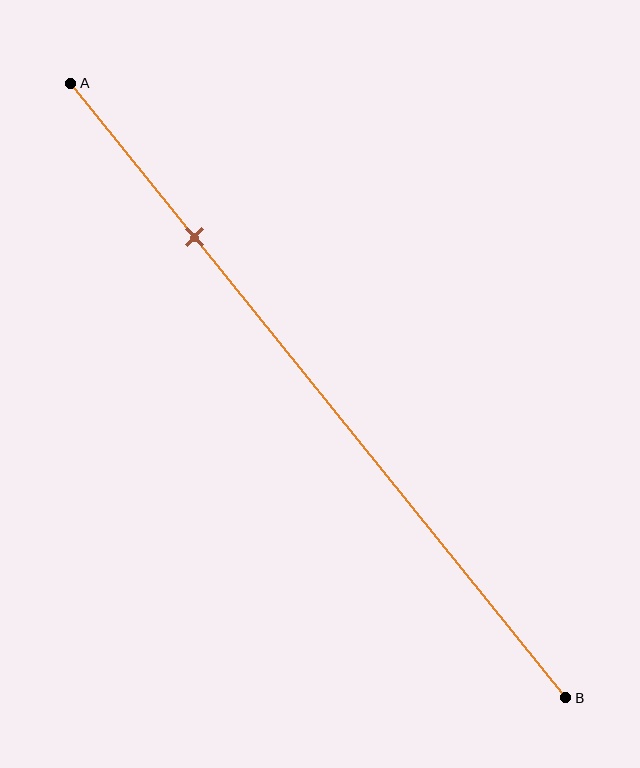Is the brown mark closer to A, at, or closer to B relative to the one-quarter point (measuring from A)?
The brown mark is approximately at the one-quarter point of segment AB.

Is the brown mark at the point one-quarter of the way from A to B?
Yes, the mark is approximately at the one-quarter point.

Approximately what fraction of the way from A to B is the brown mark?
The brown mark is approximately 25% of the way from A to B.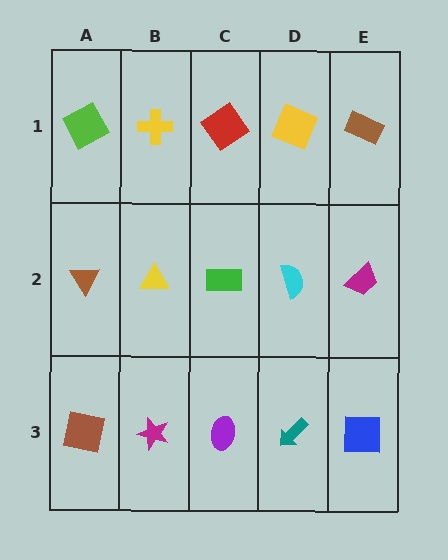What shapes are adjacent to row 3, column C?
A green rectangle (row 2, column C), a magenta star (row 3, column B), a teal arrow (row 3, column D).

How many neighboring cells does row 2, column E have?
3.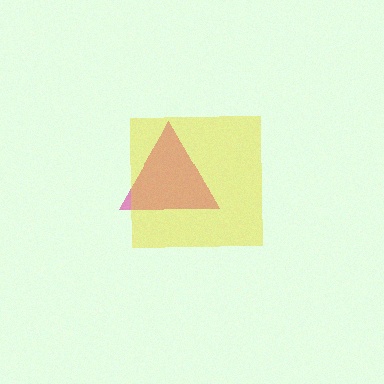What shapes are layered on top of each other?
The layered shapes are: a pink triangle, a yellow square.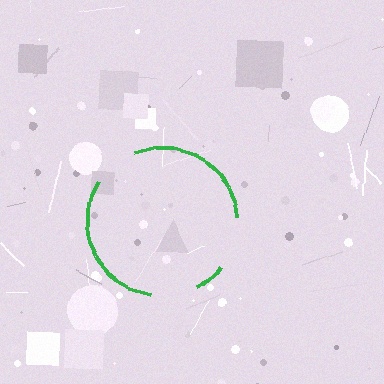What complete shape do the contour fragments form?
The contour fragments form a circle.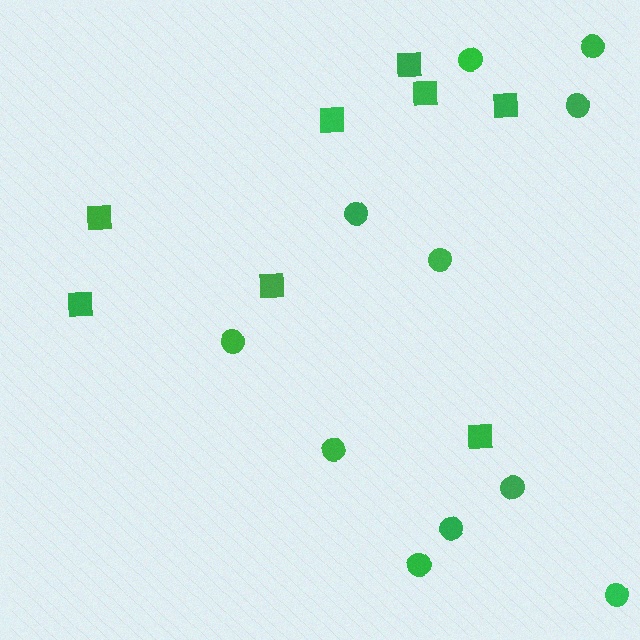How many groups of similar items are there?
There are 2 groups: one group of circles (11) and one group of squares (8).